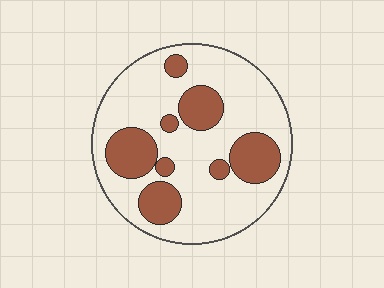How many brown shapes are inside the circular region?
8.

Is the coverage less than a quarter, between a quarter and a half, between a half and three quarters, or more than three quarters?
Between a quarter and a half.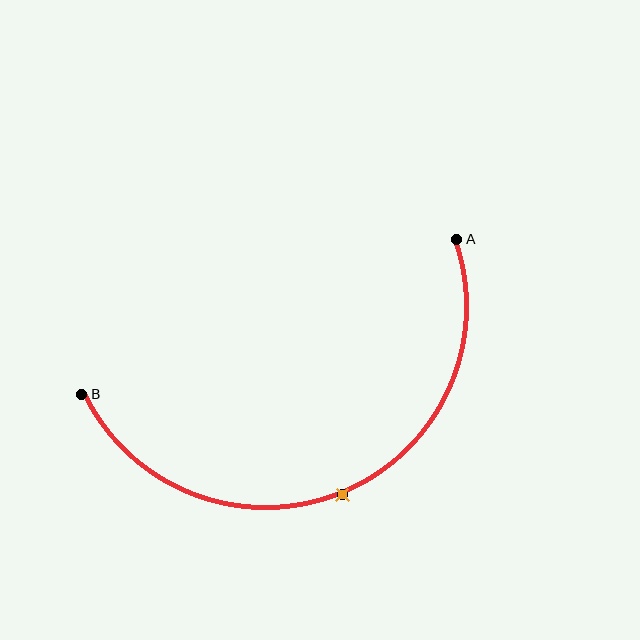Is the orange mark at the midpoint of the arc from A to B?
Yes. The orange mark lies on the arc at equal arc-length from both A and B — it is the arc midpoint.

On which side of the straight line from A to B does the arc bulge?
The arc bulges below the straight line connecting A and B.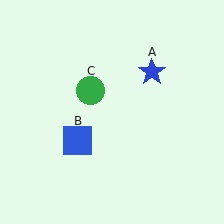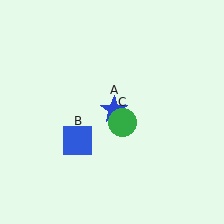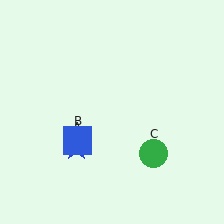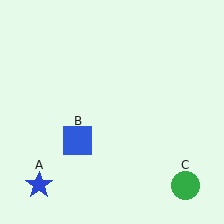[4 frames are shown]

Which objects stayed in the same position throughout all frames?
Blue square (object B) remained stationary.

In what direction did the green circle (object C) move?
The green circle (object C) moved down and to the right.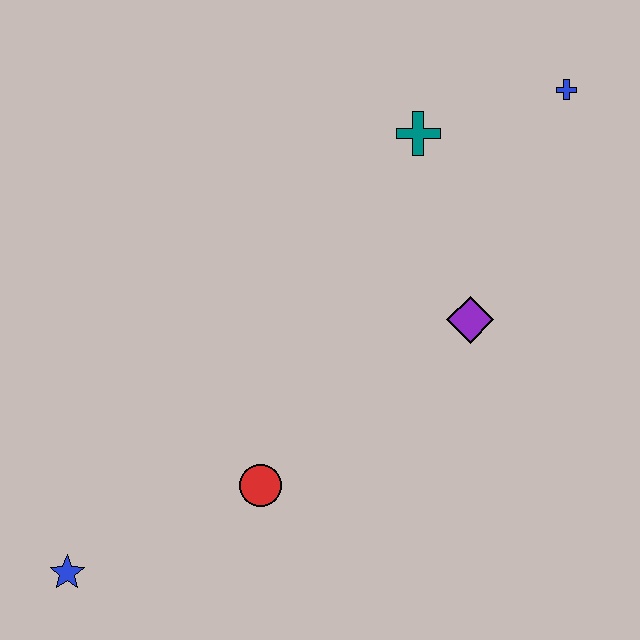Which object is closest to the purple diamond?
The teal cross is closest to the purple diamond.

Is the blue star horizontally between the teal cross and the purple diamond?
No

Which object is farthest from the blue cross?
The blue star is farthest from the blue cross.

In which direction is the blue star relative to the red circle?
The blue star is to the left of the red circle.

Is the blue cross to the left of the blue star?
No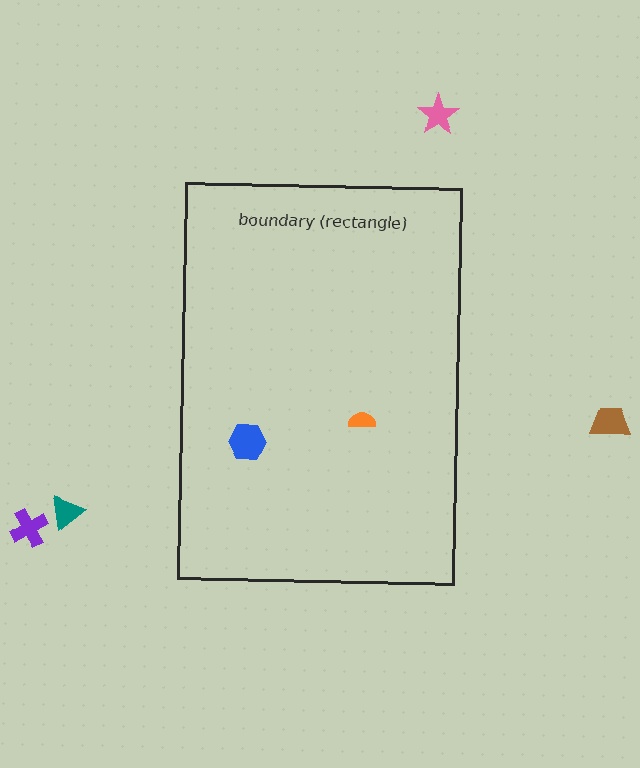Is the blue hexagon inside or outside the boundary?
Inside.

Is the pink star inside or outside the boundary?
Outside.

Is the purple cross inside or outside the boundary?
Outside.